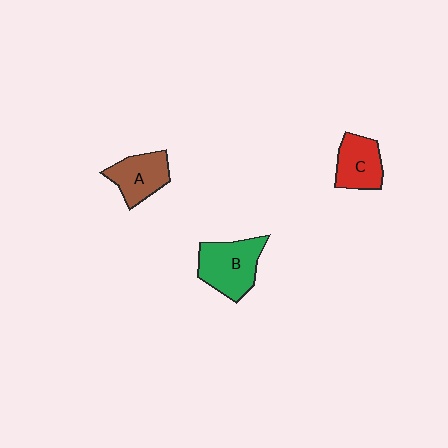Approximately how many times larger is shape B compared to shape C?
Approximately 1.3 times.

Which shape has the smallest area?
Shape C (red).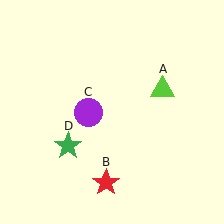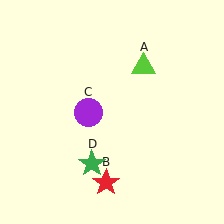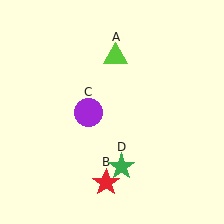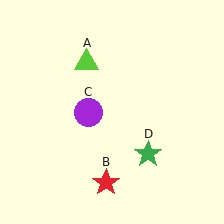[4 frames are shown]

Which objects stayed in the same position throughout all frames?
Red star (object B) and purple circle (object C) remained stationary.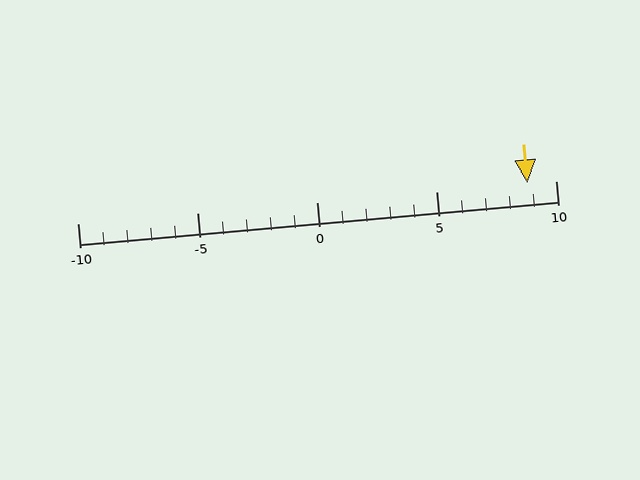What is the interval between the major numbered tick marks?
The major tick marks are spaced 5 units apart.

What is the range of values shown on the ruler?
The ruler shows values from -10 to 10.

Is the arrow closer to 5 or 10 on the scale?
The arrow is closer to 10.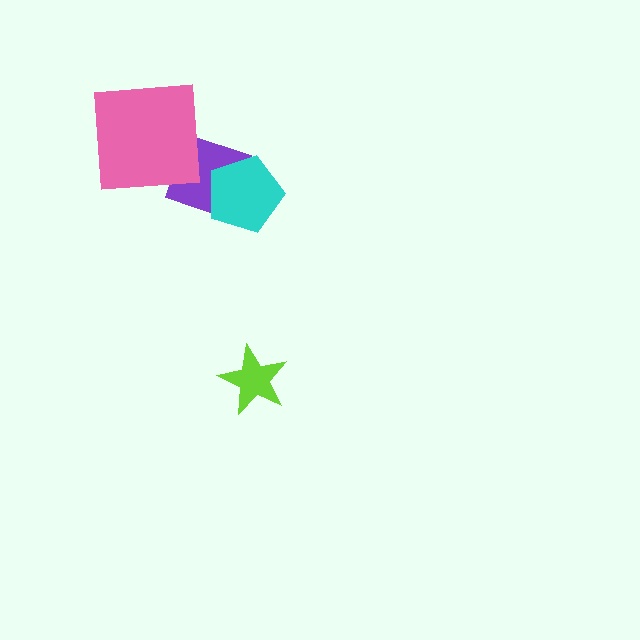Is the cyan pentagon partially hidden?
No, no other shape covers it.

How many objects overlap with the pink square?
1 object overlaps with the pink square.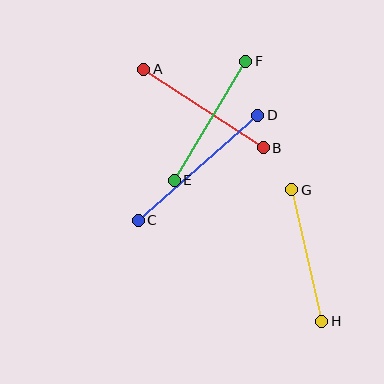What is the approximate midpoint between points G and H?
The midpoint is at approximately (307, 255) pixels.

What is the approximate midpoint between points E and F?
The midpoint is at approximately (210, 121) pixels.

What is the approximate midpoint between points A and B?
The midpoint is at approximately (203, 108) pixels.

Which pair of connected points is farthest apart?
Points C and D are farthest apart.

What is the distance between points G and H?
The distance is approximately 135 pixels.